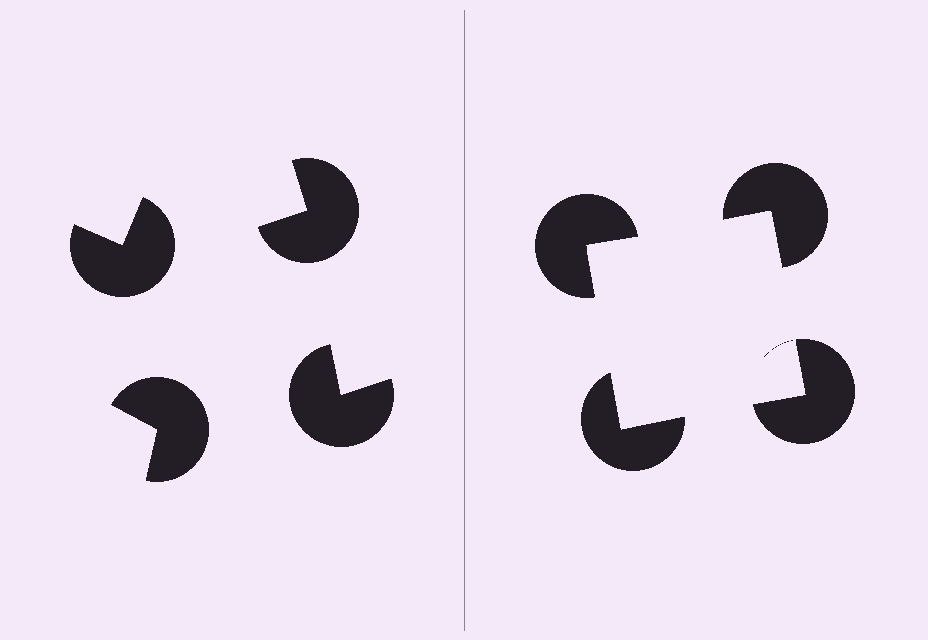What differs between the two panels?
The pac-man discs are positioned identically on both sides; only the wedge orientations differ. On the right they align to a square; on the left they are misaligned.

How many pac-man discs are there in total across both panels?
8 — 4 on each side.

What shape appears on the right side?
An illusory square.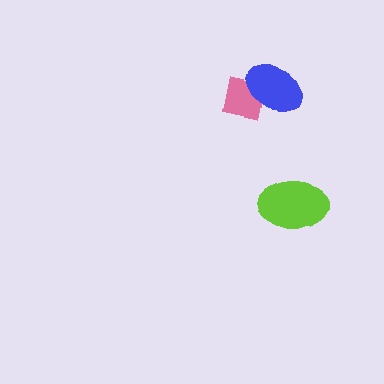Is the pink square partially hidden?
Yes, it is partially covered by another shape.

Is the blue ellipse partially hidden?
No, no other shape covers it.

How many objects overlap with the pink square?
1 object overlaps with the pink square.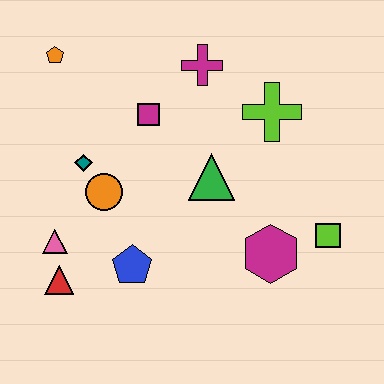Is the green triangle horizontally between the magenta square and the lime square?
Yes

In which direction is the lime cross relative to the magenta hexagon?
The lime cross is above the magenta hexagon.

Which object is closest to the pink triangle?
The red triangle is closest to the pink triangle.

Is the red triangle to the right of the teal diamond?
No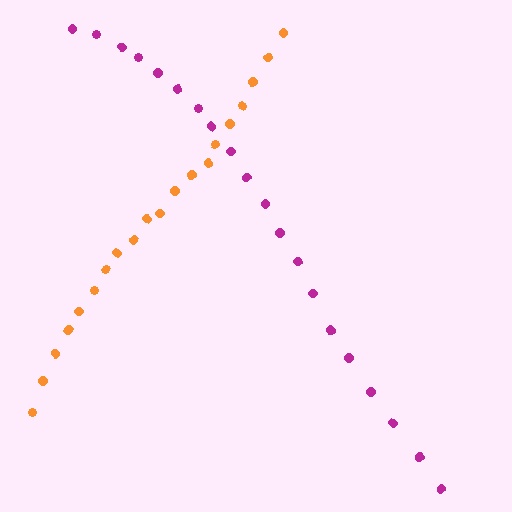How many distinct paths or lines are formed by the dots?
There are 2 distinct paths.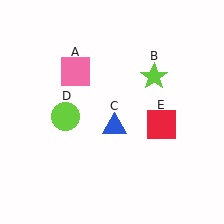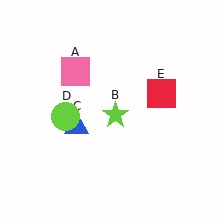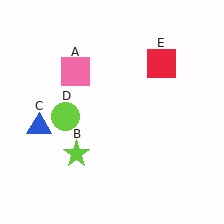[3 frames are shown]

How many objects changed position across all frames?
3 objects changed position: lime star (object B), blue triangle (object C), red square (object E).